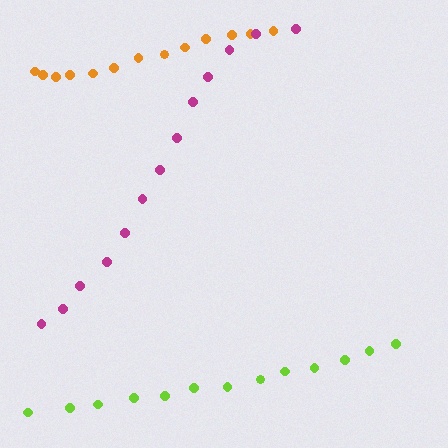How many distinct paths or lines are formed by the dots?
There are 3 distinct paths.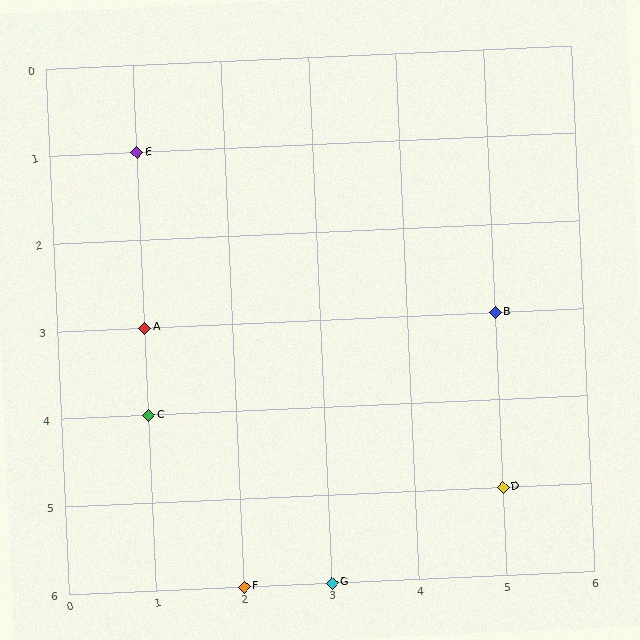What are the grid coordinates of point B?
Point B is at grid coordinates (5, 3).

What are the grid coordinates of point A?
Point A is at grid coordinates (1, 3).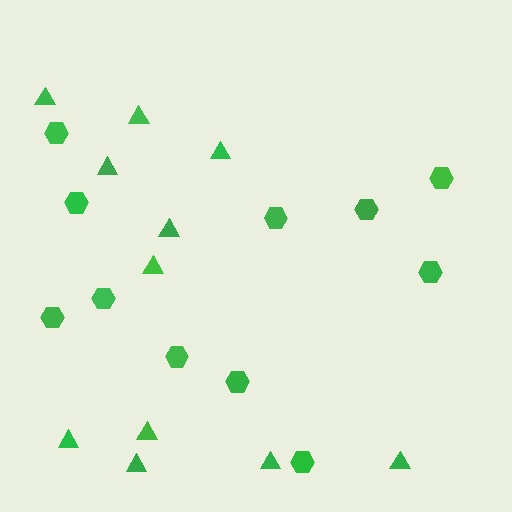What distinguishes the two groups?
There are 2 groups: one group of hexagons (11) and one group of triangles (11).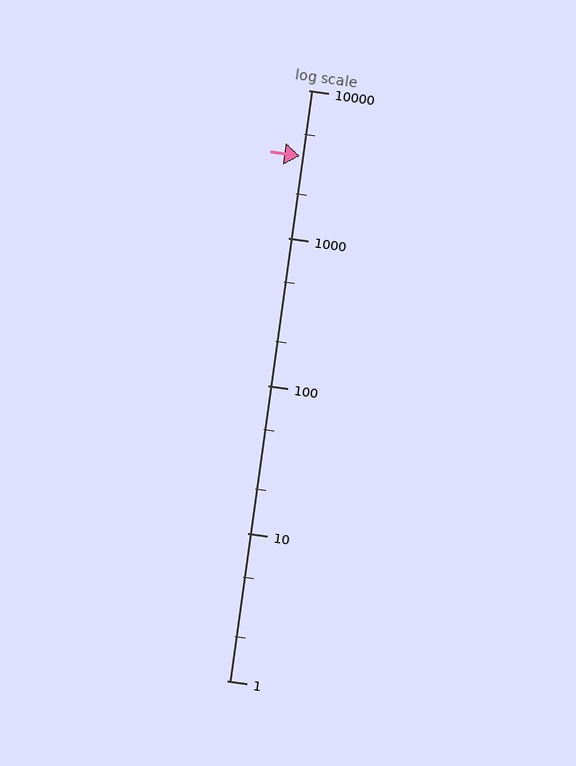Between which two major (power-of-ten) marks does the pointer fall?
The pointer is between 1000 and 10000.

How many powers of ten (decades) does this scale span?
The scale spans 4 decades, from 1 to 10000.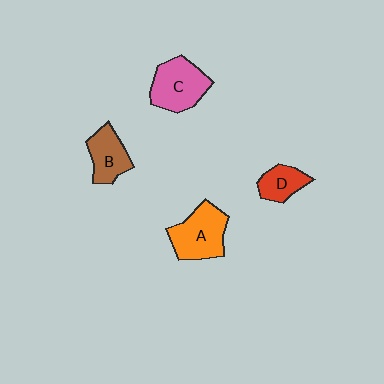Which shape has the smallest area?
Shape D (red).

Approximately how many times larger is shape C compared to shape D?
Approximately 1.7 times.